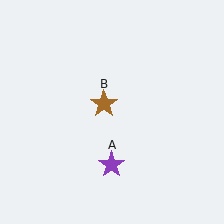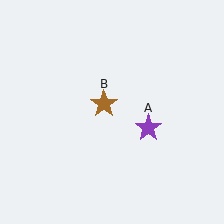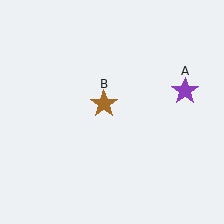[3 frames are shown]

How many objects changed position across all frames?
1 object changed position: purple star (object A).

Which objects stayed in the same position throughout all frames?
Brown star (object B) remained stationary.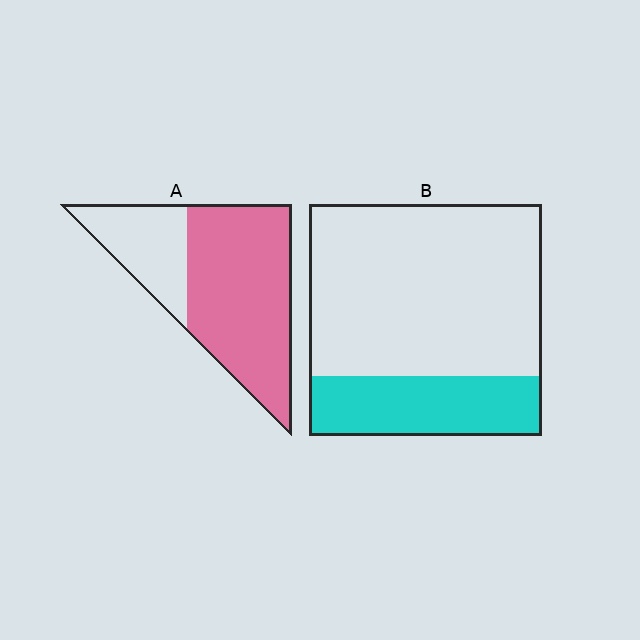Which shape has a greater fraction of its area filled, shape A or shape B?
Shape A.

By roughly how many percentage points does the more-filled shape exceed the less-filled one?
By roughly 45 percentage points (A over B).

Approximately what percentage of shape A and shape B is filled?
A is approximately 70% and B is approximately 25%.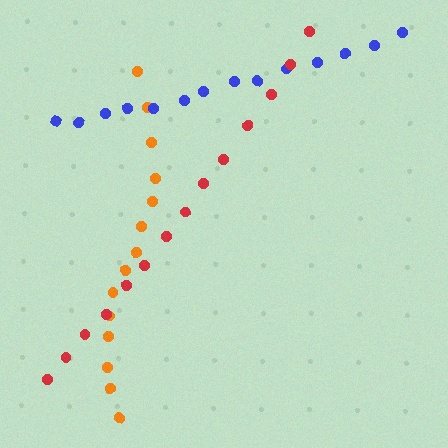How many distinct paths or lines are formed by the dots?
There are 3 distinct paths.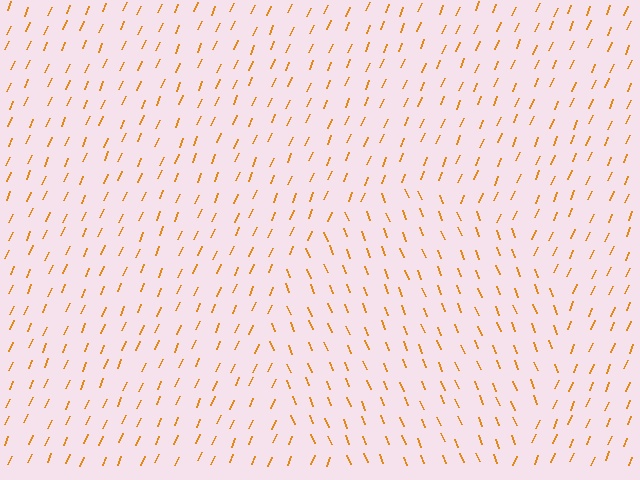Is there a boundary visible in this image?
Yes, there is a texture boundary formed by a change in line orientation.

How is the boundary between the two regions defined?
The boundary is defined purely by a change in line orientation (approximately 45 degrees difference). All lines are the same color and thickness.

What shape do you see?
I see a circle.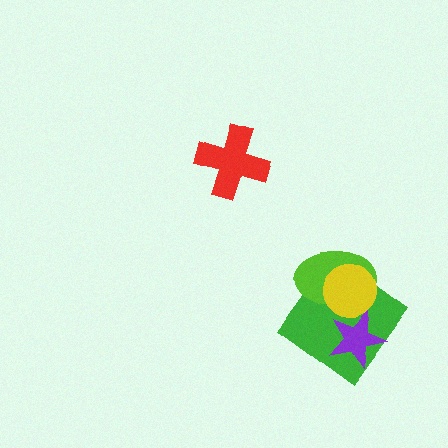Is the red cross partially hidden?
No, no other shape covers it.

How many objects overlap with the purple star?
3 objects overlap with the purple star.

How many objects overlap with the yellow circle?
3 objects overlap with the yellow circle.